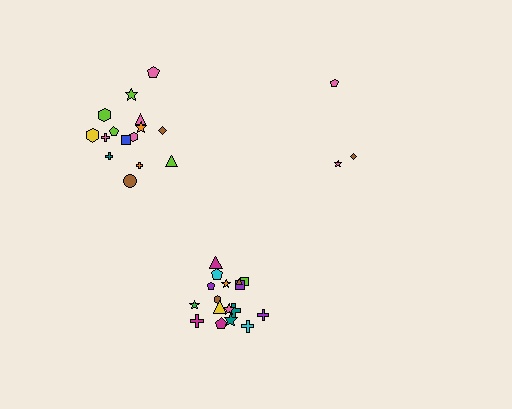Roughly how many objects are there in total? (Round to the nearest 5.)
Roughly 35 objects in total.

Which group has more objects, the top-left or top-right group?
The top-left group.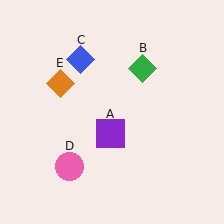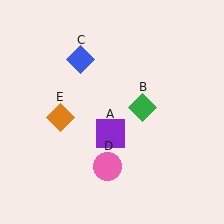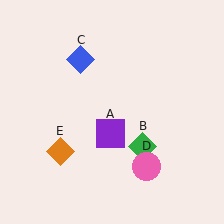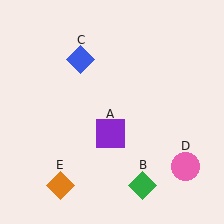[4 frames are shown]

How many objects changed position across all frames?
3 objects changed position: green diamond (object B), pink circle (object D), orange diamond (object E).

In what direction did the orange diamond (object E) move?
The orange diamond (object E) moved down.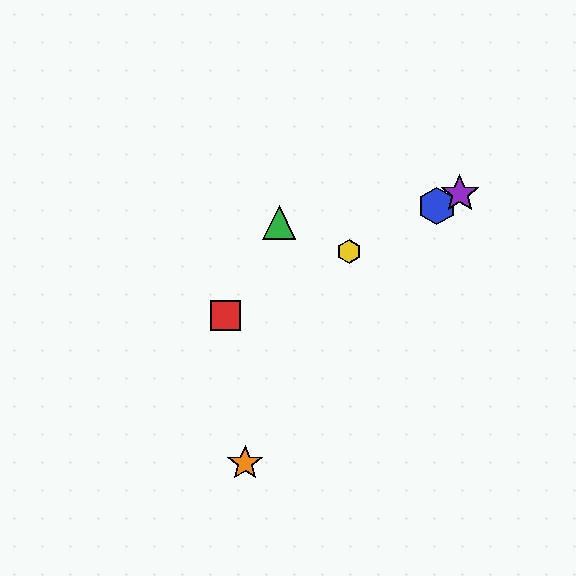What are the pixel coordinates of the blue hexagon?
The blue hexagon is at (437, 206).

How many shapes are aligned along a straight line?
4 shapes (the red square, the blue hexagon, the yellow hexagon, the purple star) are aligned along a straight line.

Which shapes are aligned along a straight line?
The red square, the blue hexagon, the yellow hexagon, the purple star are aligned along a straight line.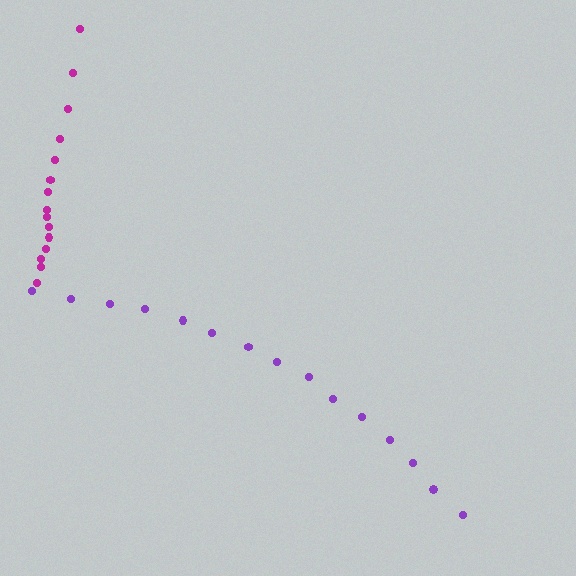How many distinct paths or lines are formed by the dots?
There are 2 distinct paths.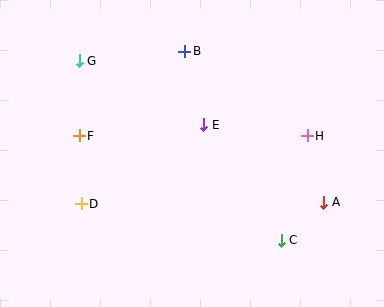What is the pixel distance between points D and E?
The distance between D and E is 146 pixels.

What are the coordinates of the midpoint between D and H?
The midpoint between D and H is at (194, 170).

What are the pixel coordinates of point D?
Point D is at (81, 204).